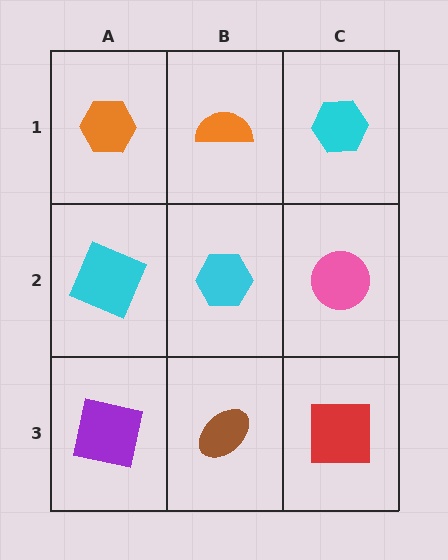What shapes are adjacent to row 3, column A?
A cyan square (row 2, column A), a brown ellipse (row 3, column B).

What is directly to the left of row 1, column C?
An orange semicircle.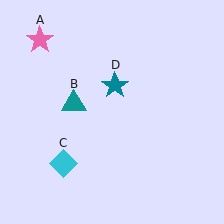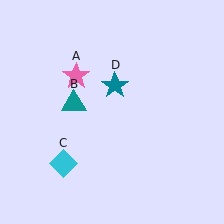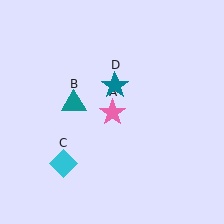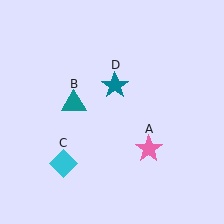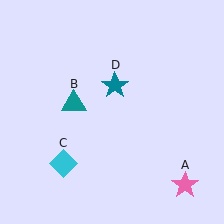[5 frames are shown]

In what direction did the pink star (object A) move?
The pink star (object A) moved down and to the right.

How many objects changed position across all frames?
1 object changed position: pink star (object A).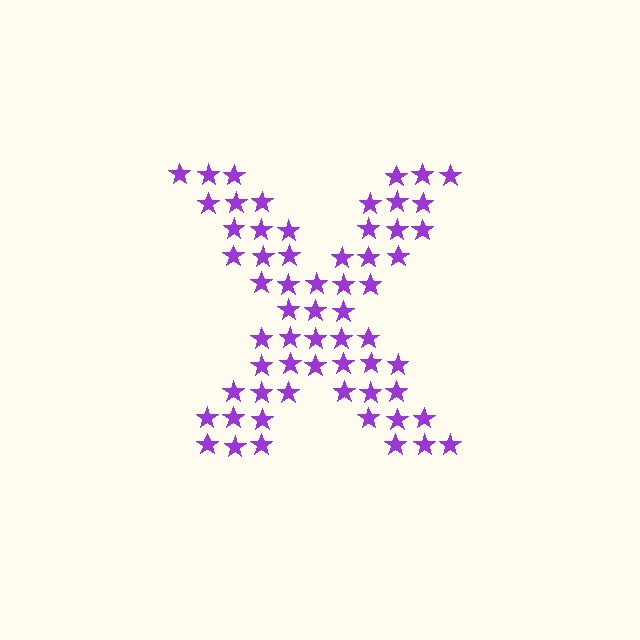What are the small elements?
The small elements are stars.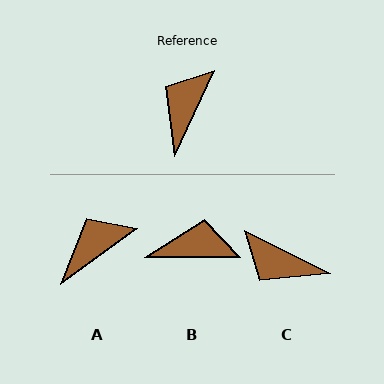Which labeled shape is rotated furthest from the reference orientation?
C, about 88 degrees away.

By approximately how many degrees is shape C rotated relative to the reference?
Approximately 88 degrees counter-clockwise.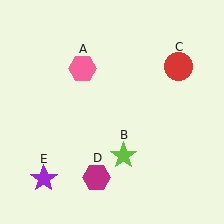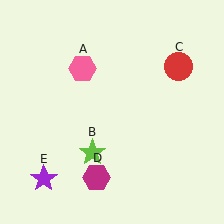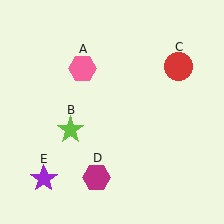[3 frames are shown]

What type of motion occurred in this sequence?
The lime star (object B) rotated clockwise around the center of the scene.